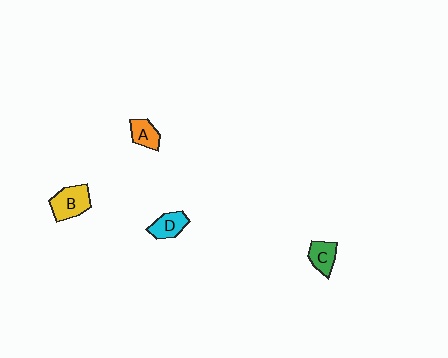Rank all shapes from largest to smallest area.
From largest to smallest: B (yellow), D (cyan), C (green), A (orange).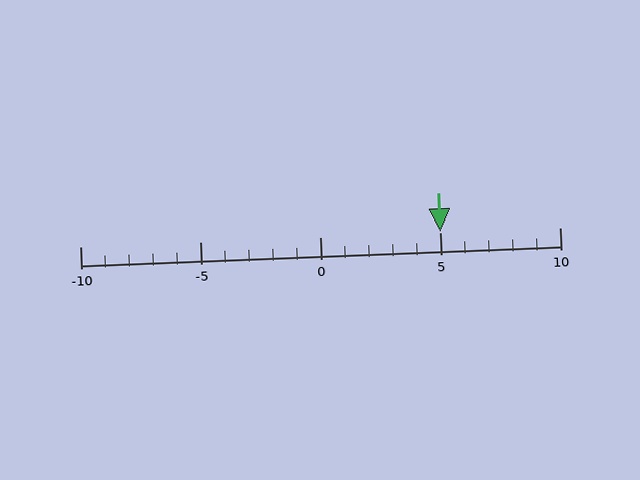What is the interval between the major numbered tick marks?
The major tick marks are spaced 5 units apart.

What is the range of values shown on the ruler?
The ruler shows values from -10 to 10.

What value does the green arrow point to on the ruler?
The green arrow points to approximately 5.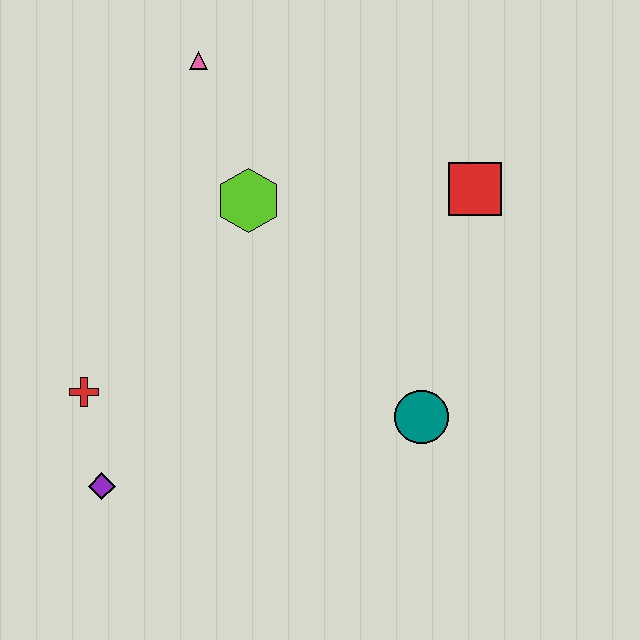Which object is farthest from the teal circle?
The pink triangle is farthest from the teal circle.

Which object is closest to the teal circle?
The red square is closest to the teal circle.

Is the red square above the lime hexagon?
Yes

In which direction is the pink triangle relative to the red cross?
The pink triangle is above the red cross.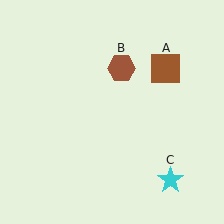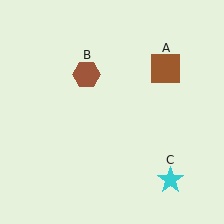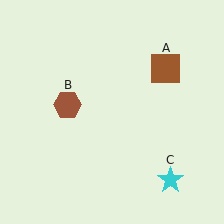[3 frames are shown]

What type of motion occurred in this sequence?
The brown hexagon (object B) rotated counterclockwise around the center of the scene.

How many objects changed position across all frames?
1 object changed position: brown hexagon (object B).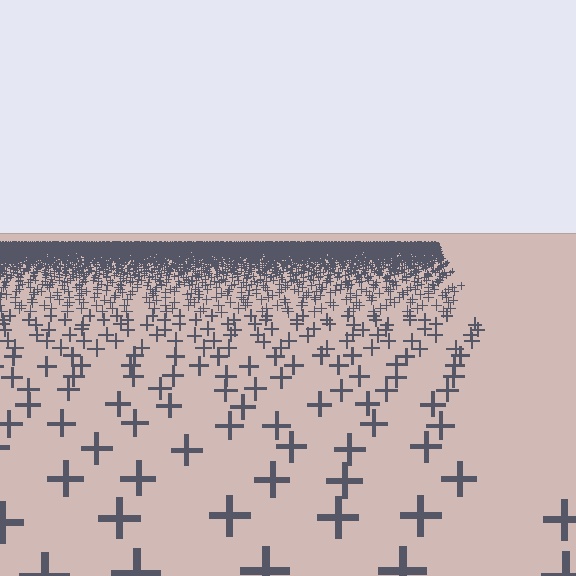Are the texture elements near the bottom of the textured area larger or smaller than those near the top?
Larger. Near the bottom, elements are closer to the viewer and appear at a bigger on-screen size.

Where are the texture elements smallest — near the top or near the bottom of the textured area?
Near the top.